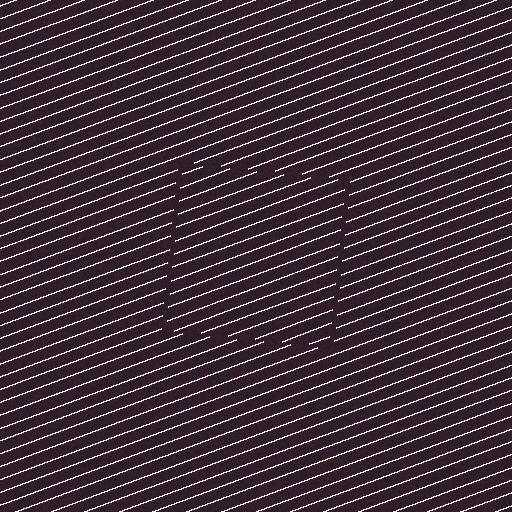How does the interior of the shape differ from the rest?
The interior of the shape contains the same grating, shifted by half a period — the contour is defined by the phase discontinuity where line-ends from the inner and outer gratings abut.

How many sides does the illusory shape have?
4 sides — the line-ends trace a square.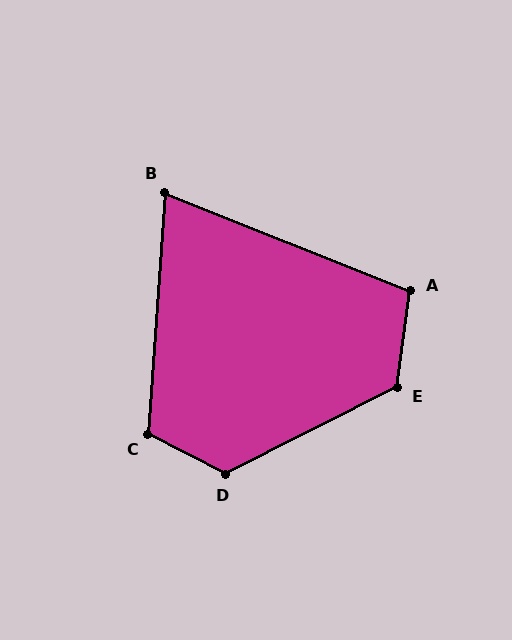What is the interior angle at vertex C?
Approximately 113 degrees (obtuse).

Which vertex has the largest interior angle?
D, at approximately 126 degrees.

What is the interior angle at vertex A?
Approximately 104 degrees (obtuse).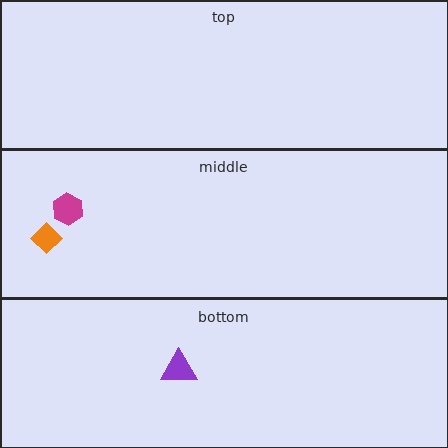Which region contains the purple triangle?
The bottom region.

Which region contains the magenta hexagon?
The middle region.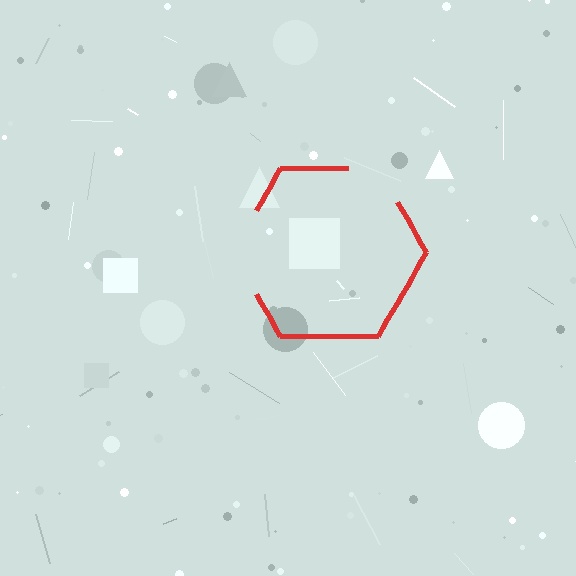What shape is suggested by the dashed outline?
The dashed outline suggests a hexagon.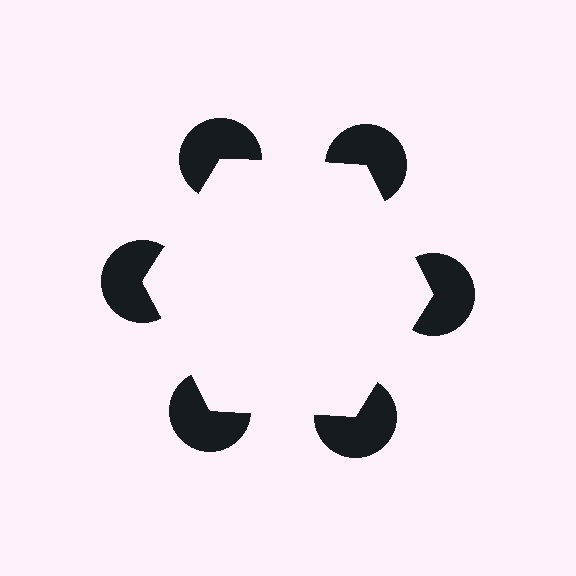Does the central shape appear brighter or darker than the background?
It typically appears slightly brighter than the background, even though no actual brightness change is drawn.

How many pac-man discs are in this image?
There are 6 — one at each vertex of the illusory hexagon.